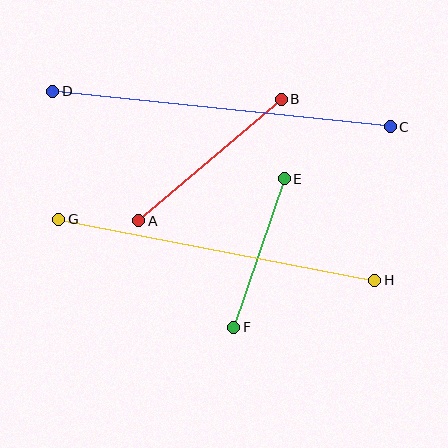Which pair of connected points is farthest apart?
Points C and D are farthest apart.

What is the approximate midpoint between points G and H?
The midpoint is at approximately (217, 250) pixels.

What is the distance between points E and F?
The distance is approximately 157 pixels.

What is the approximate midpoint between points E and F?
The midpoint is at approximately (259, 253) pixels.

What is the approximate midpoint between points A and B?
The midpoint is at approximately (210, 160) pixels.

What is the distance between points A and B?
The distance is approximately 187 pixels.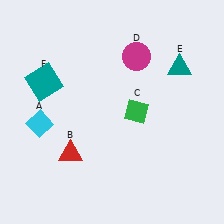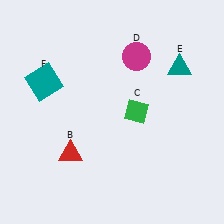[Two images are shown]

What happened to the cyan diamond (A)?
The cyan diamond (A) was removed in Image 2. It was in the bottom-left area of Image 1.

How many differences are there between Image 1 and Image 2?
There is 1 difference between the two images.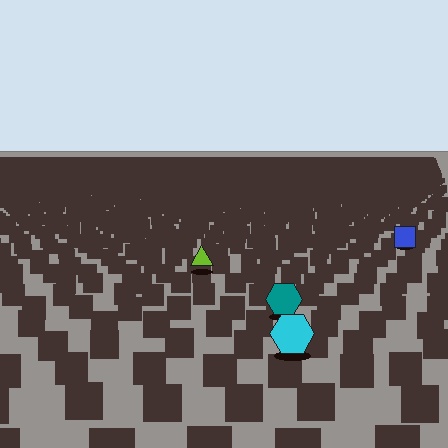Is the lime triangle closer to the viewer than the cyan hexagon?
No. The cyan hexagon is closer — you can tell from the texture gradient: the ground texture is coarser near it.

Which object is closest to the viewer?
The cyan hexagon is closest. The texture marks near it are larger and more spread out.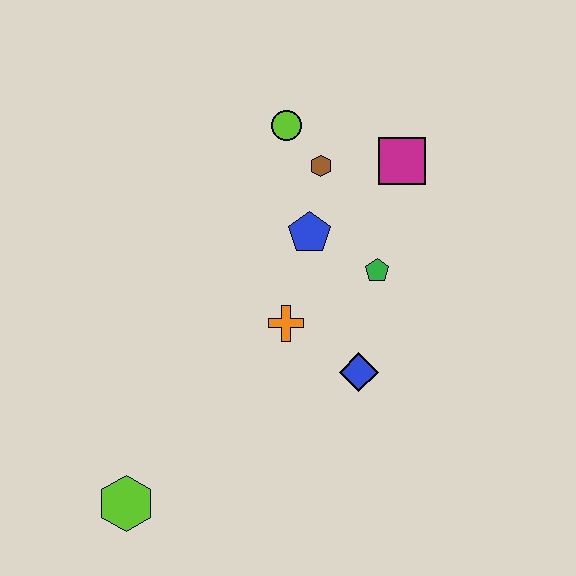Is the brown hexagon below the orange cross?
No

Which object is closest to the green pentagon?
The blue pentagon is closest to the green pentagon.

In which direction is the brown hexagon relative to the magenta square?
The brown hexagon is to the left of the magenta square.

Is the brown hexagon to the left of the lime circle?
No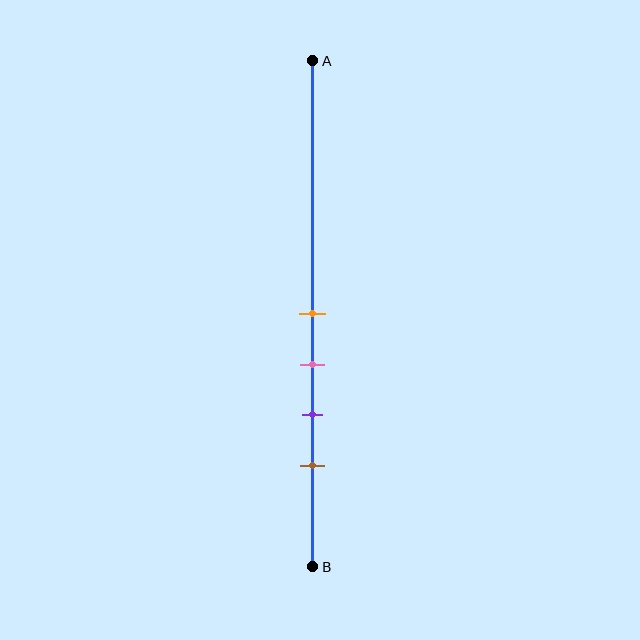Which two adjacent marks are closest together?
The orange and pink marks are the closest adjacent pair.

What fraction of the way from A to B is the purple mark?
The purple mark is approximately 70% (0.7) of the way from A to B.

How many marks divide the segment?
There are 4 marks dividing the segment.